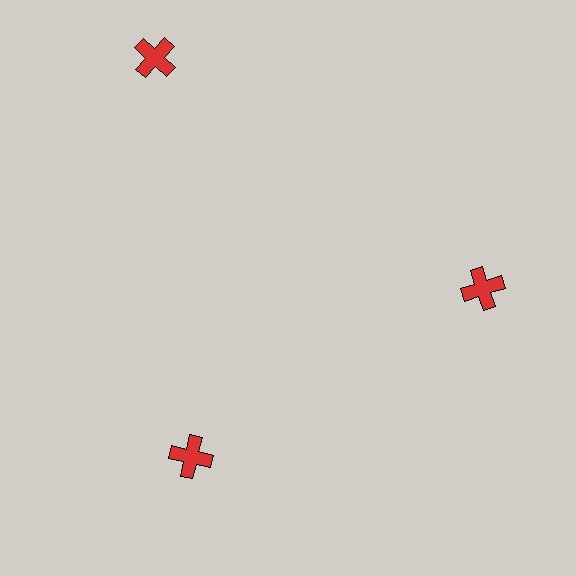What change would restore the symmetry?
The symmetry would be restored by moving it inward, back onto the ring so that all 3 crosses sit at equal angles and equal distance from the center.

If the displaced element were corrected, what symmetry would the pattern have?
It would have 3-fold rotational symmetry — the pattern would map onto itself every 120 degrees.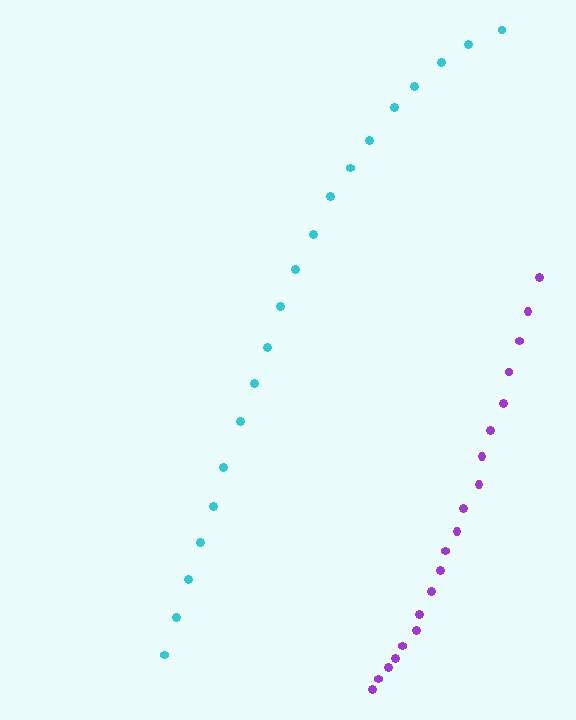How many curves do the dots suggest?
There are 2 distinct paths.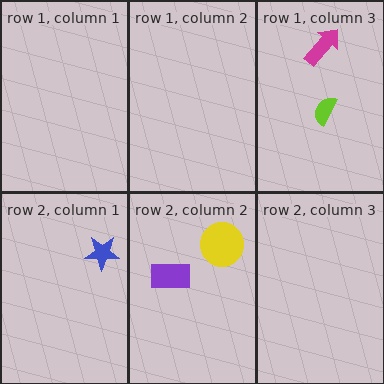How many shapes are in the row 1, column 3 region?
2.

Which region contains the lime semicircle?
The row 1, column 3 region.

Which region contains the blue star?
The row 2, column 1 region.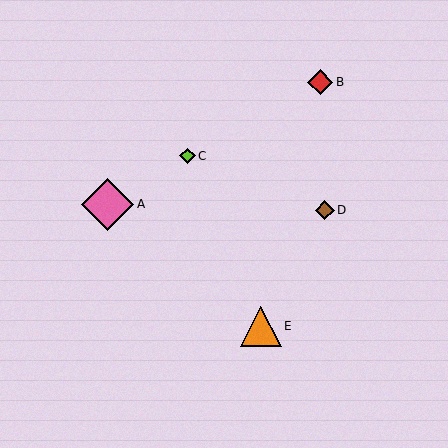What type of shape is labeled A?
Shape A is a pink diamond.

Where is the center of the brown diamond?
The center of the brown diamond is at (325, 210).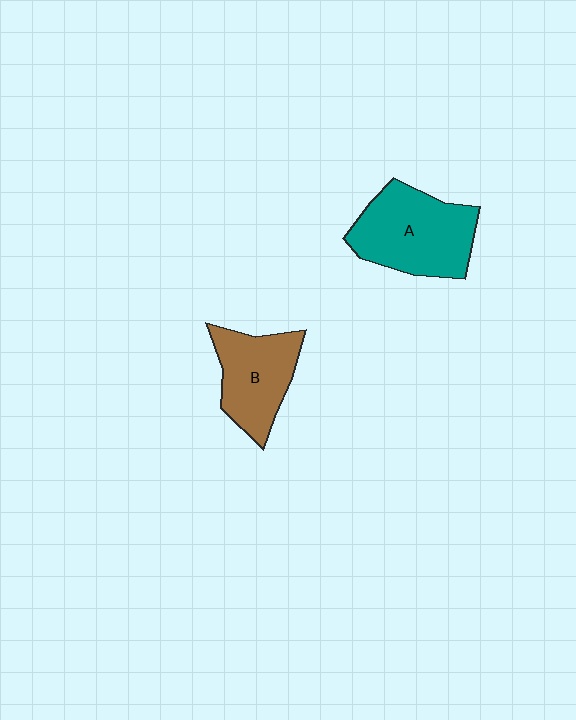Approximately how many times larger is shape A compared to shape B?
Approximately 1.3 times.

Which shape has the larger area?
Shape A (teal).